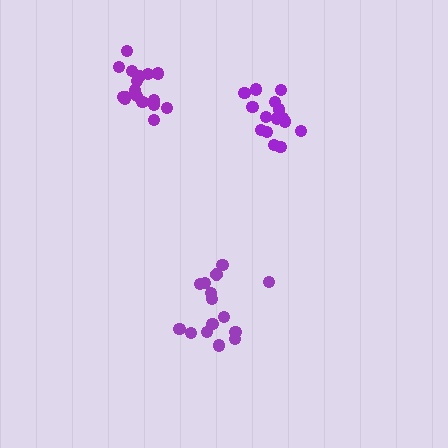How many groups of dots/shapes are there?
There are 3 groups.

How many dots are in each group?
Group 1: 15 dots, Group 2: 15 dots, Group 3: 17 dots (47 total).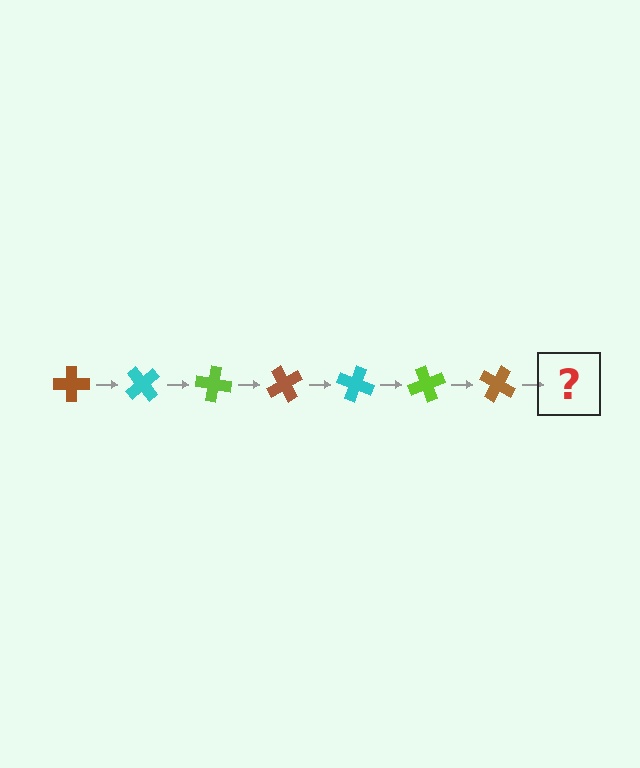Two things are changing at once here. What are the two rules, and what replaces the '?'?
The two rules are that it rotates 50 degrees each step and the color cycles through brown, cyan, and lime. The '?' should be a cyan cross, rotated 350 degrees from the start.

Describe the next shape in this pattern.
It should be a cyan cross, rotated 350 degrees from the start.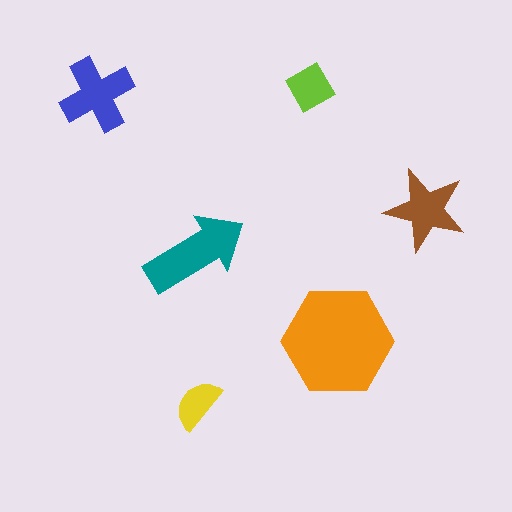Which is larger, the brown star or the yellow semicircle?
The brown star.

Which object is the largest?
The orange hexagon.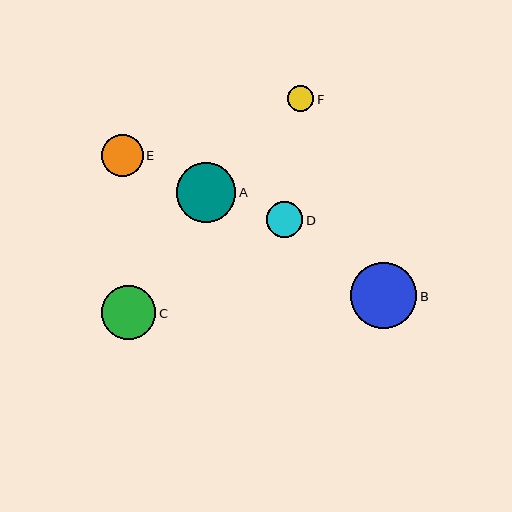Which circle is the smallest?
Circle F is the smallest with a size of approximately 27 pixels.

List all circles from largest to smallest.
From largest to smallest: B, A, C, E, D, F.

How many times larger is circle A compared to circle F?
Circle A is approximately 2.2 times the size of circle F.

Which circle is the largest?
Circle B is the largest with a size of approximately 66 pixels.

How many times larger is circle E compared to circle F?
Circle E is approximately 1.6 times the size of circle F.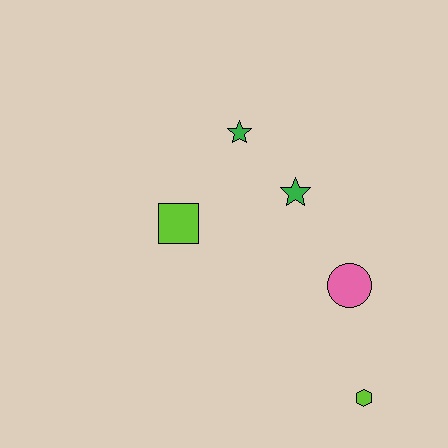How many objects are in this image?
There are 5 objects.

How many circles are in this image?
There is 1 circle.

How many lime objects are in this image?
There are 2 lime objects.